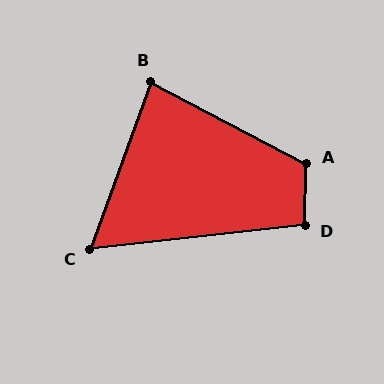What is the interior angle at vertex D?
Approximately 98 degrees (obtuse).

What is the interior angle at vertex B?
Approximately 82 degrees (acute).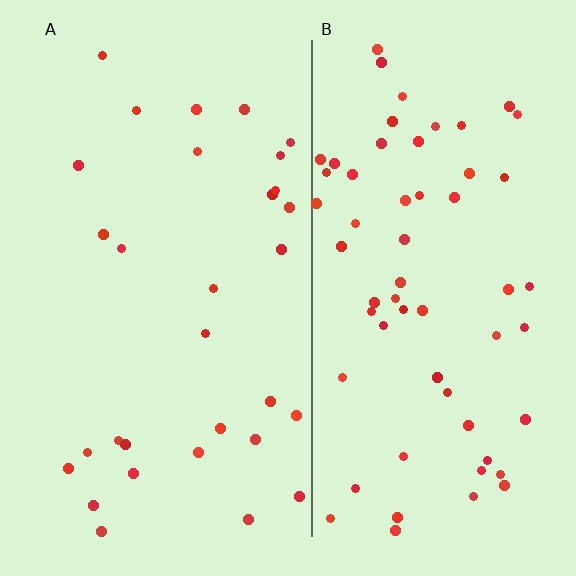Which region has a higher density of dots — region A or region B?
B (the right).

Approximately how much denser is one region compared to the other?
Approximately 2.0× — region B over region A.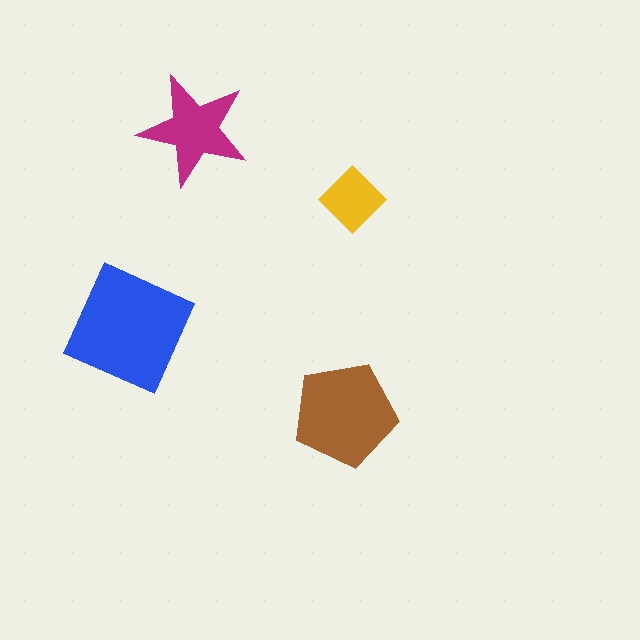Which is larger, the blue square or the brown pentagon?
The blue square.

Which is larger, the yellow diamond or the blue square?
The blue square.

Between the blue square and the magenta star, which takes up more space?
The blue square.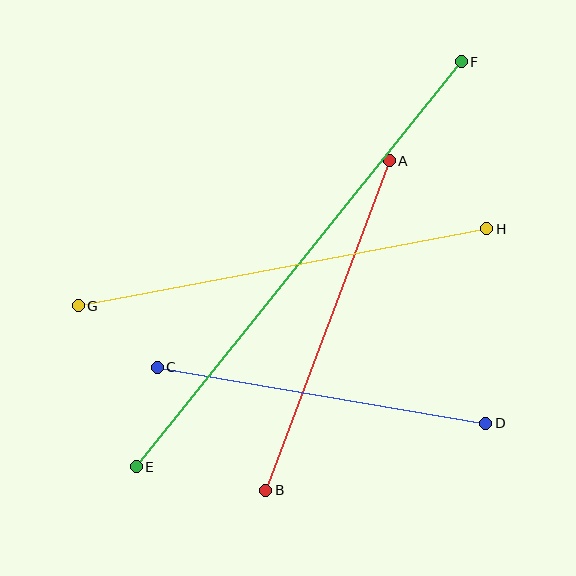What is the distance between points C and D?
The distance is approximately 334 pixels.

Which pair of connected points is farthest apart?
Points E and F are farthest apart.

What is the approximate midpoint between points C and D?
The midpoint is at approximately (321, 395) pixels.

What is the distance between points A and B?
The distance is approximately 352 pixels.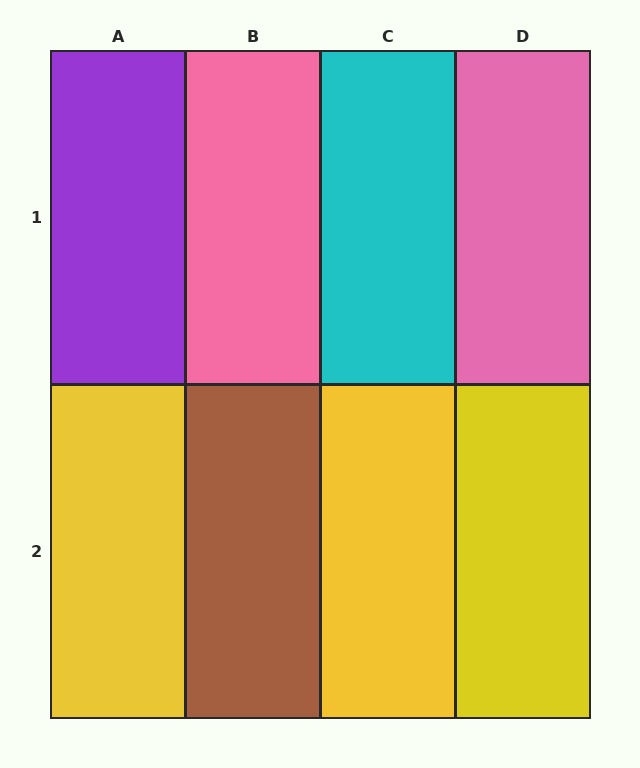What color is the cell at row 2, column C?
Yellow.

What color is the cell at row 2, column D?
Yellow.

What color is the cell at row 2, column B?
Brown.